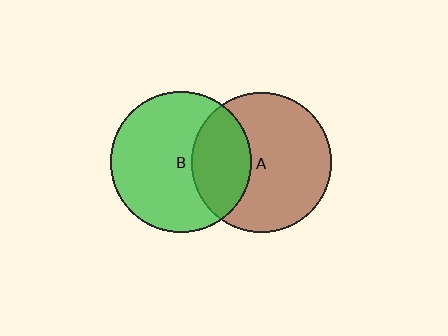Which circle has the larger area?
Circle B (green).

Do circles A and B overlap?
Yes.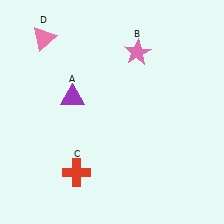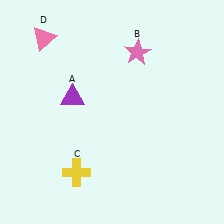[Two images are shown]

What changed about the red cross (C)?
In Image 1, C is red. In Image 2, it changed to yellow.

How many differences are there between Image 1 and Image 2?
There is 1 difference between the two images.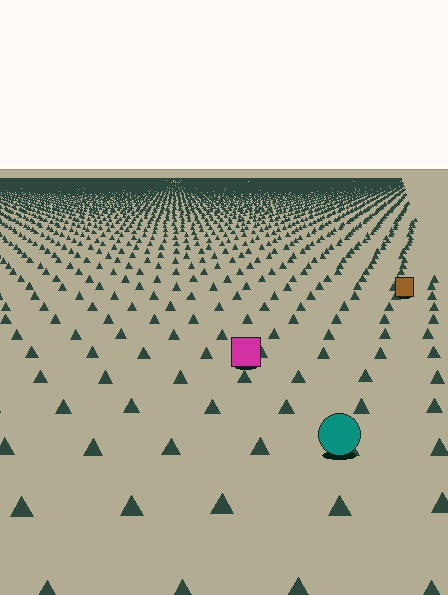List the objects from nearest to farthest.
From nearest to farthest: the teal circle, the magenta square, the brown square.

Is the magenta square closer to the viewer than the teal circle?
No. The teal circle is closer — you can tell from the texture gradient: the ground texture is coarser near it.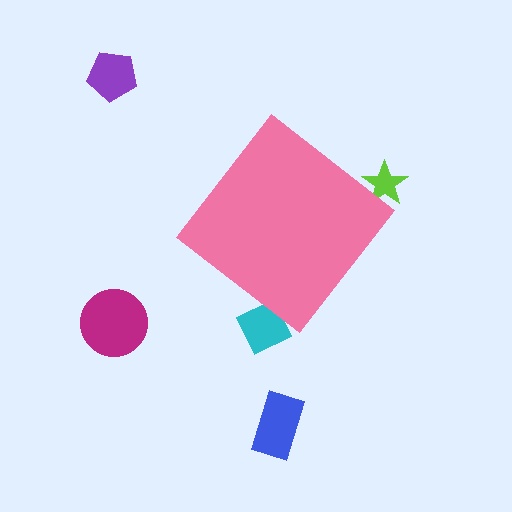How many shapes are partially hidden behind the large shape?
2 shapes are partially hidden.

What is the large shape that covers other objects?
A pink diamond.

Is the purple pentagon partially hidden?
No, the purple pentagon is fully visible.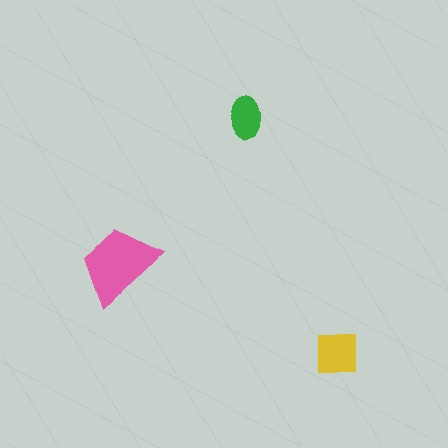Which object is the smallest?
The green ellipse.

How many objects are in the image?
There are 3 objects in the image.